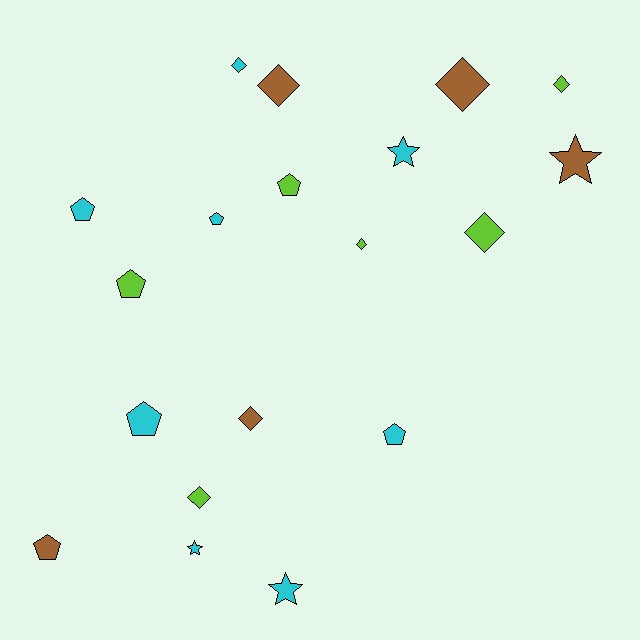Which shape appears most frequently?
Diamond, with 8 objects.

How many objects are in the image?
There are 19 objects.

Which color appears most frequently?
Cyan, with 8 objects.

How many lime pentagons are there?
There are 2 lime pentagons.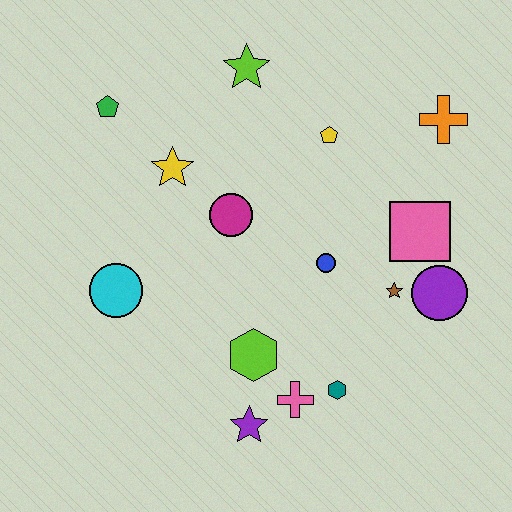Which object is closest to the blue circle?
The brown star is closest to the blue circle.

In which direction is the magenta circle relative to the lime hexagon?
The magenta circle is above the lime hexagon.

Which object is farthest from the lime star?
The purple star is farthest from the lime star.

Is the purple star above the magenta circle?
No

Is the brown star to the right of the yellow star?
Yes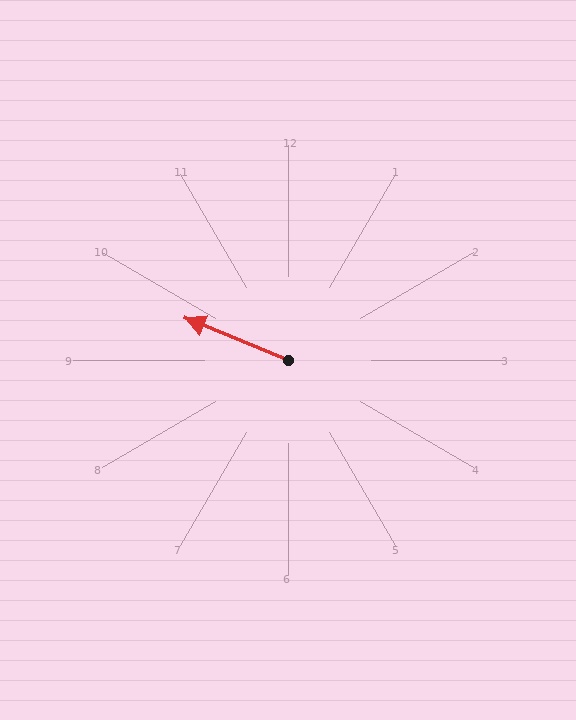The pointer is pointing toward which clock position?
Roughly 10 o'clock.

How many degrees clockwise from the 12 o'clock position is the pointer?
Approximately 292 degrees.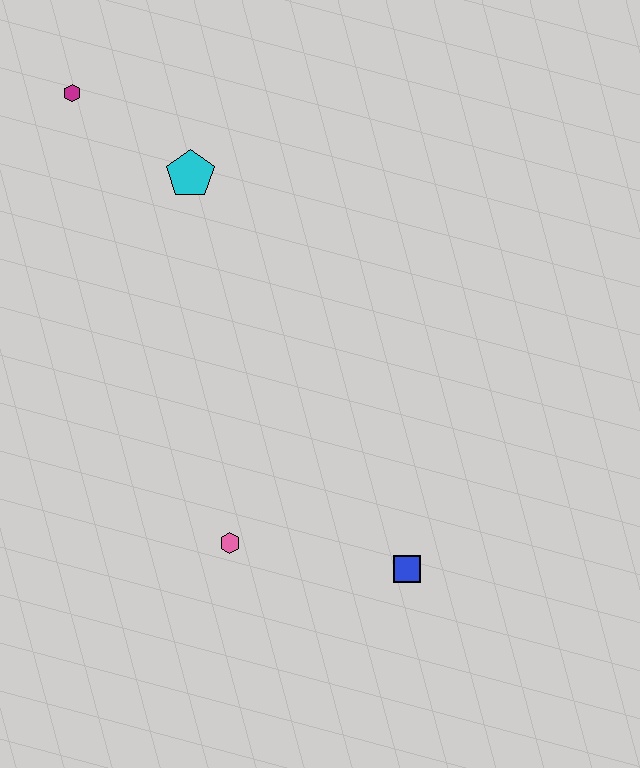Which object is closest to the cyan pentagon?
The magenta hexagon is closest to the cyan pentagon.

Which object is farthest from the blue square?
The magenta hexagon is farthest from the blue square.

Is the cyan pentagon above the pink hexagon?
Yes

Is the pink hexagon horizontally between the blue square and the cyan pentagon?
Yes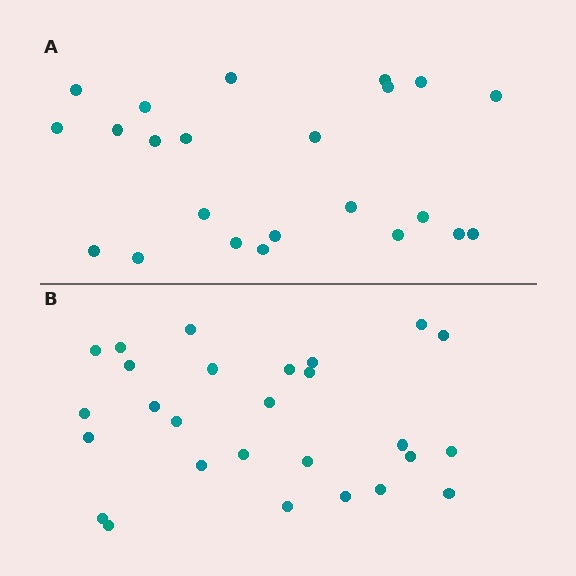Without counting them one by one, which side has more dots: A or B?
Region B (the bottom region) has more dots.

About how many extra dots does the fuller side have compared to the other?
Region B has about 4 more dots than region A.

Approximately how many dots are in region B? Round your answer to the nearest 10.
About 30 dots. (The exact count is 27, which rounds to 30.)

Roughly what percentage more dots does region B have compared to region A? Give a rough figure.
About 15% more.